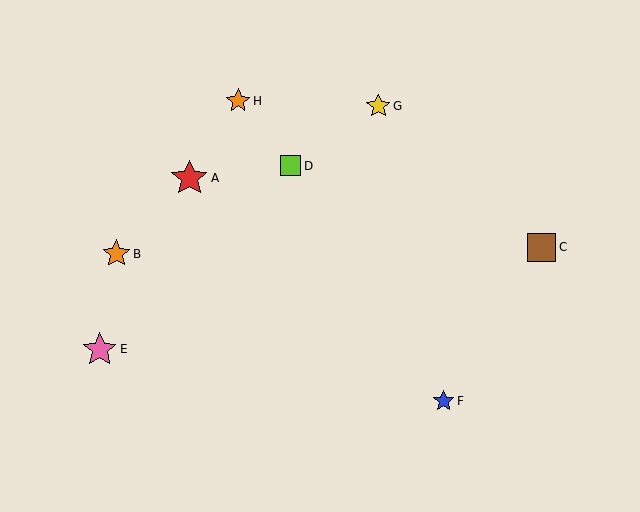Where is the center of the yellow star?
The center of the yellow star is at (378, 106).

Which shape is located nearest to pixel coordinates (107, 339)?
The pink star (labeled E) at (100, 349) is nearest to that location.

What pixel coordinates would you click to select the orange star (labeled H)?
Click at (238, 101) to select the orange star H.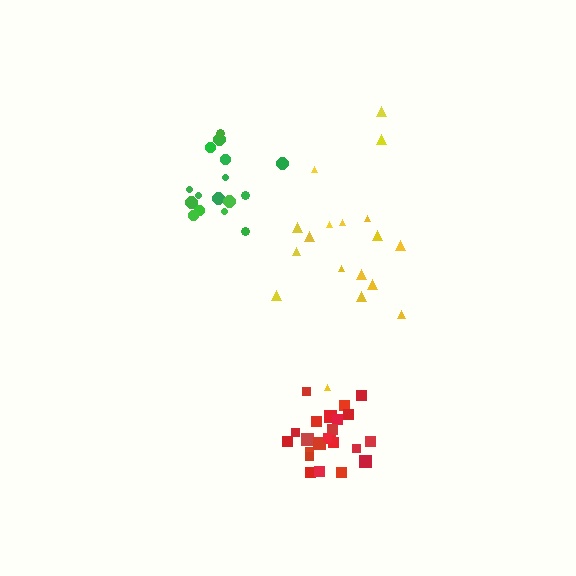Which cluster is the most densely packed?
Red.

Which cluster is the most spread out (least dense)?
Yellow.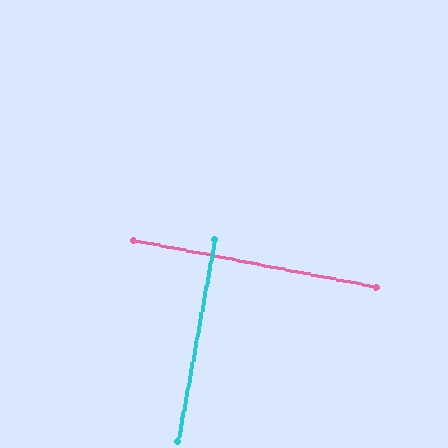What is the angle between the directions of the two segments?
Approximately 89 degrees.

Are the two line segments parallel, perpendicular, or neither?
Perpendicular — they meet at approximately 89°.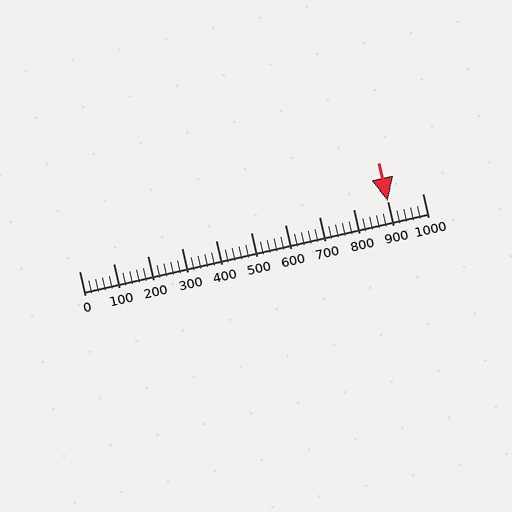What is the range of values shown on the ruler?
The ruler shows values from 0 to 1000.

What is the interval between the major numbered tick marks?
The major tick marks are spaced 100 units apart.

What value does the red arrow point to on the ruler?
The red arrow points to approximately 900.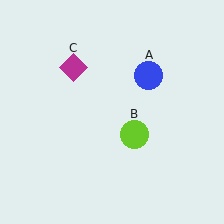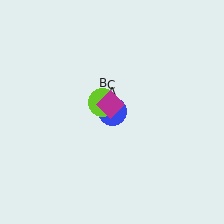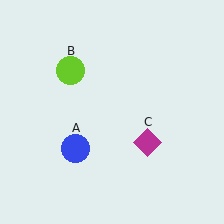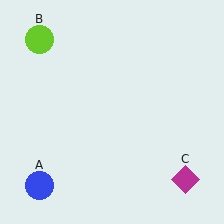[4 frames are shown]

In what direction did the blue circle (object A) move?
The blue circle (object A) moved down and to the left.